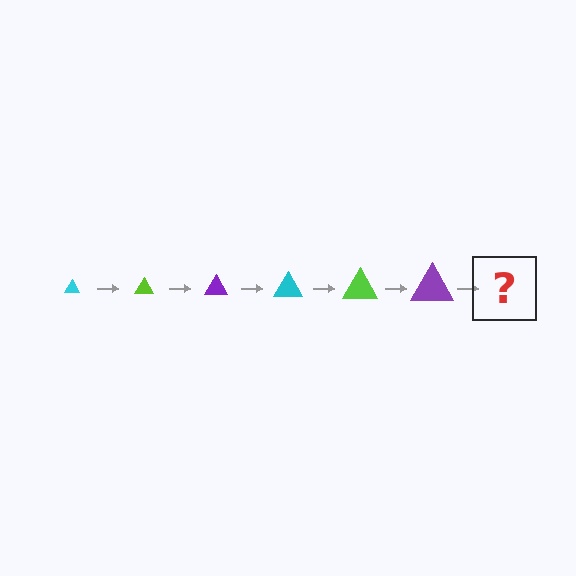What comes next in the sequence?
The next element should be a cyan triangle, larger than the previous one.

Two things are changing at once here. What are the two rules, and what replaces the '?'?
The two rules are that the triangle grows larger each step and the color cycles through cyan, lime, and purple. The '?' should be a cyan triangle, larger than the previous one.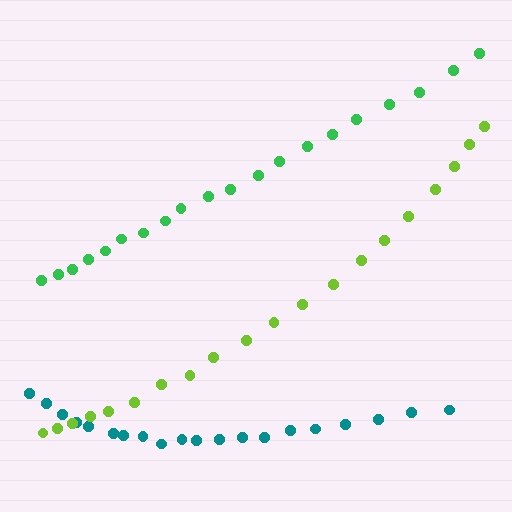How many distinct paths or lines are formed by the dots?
There are 3 distinct paths.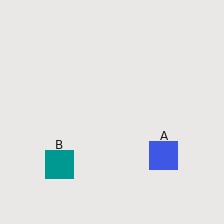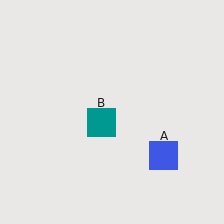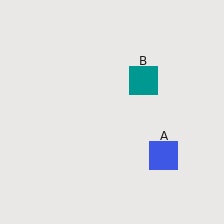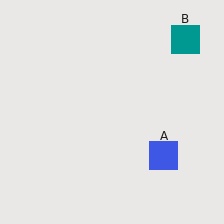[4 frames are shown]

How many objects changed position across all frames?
1 object changed position: teal square (object B).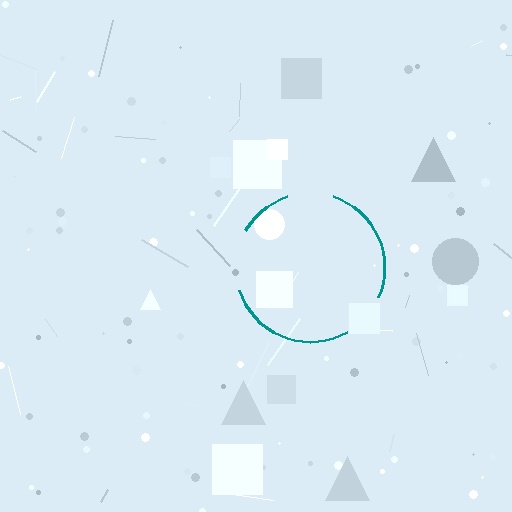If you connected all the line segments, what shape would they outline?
They would outline a circle.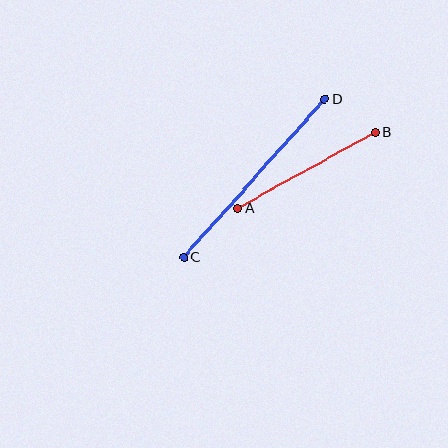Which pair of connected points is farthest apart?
Points C and D are farthest apart.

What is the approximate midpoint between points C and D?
The midpoint is at approximately (254, 178) pixels.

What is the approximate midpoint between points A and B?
The midpoint is at approximately (306, 170) pixels.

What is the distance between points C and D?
The distance is approximately 212 pixels.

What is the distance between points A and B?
The distance is approximately 157 pixels.